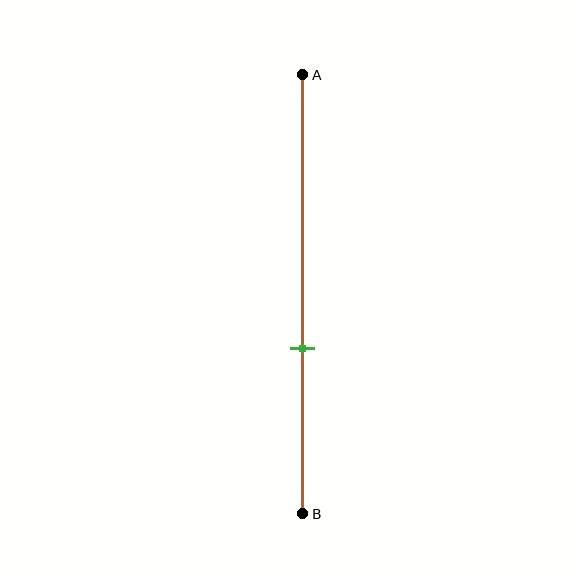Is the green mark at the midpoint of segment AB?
No, the mark is at about 60% from A, not at the 50% midpoint.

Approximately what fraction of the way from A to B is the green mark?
The green mark is approximately 60% of the way from A to B.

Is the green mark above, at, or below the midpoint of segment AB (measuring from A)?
The green mark is below the midpoint of segment AB.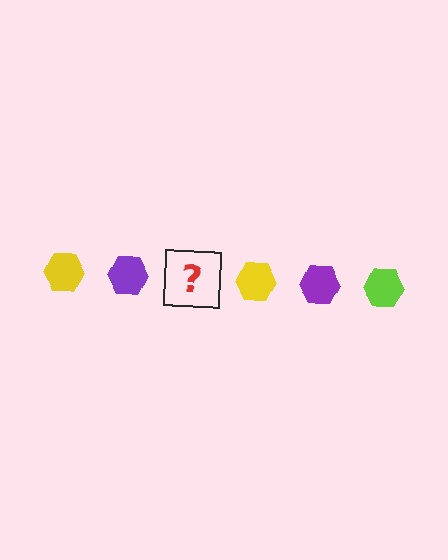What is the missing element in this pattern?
The missing element is a lime hexagon.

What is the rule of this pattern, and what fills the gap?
The rule is that the pattern cycles through yellow, purple, lime hexagons. The gap should be filled with a lime hexagon.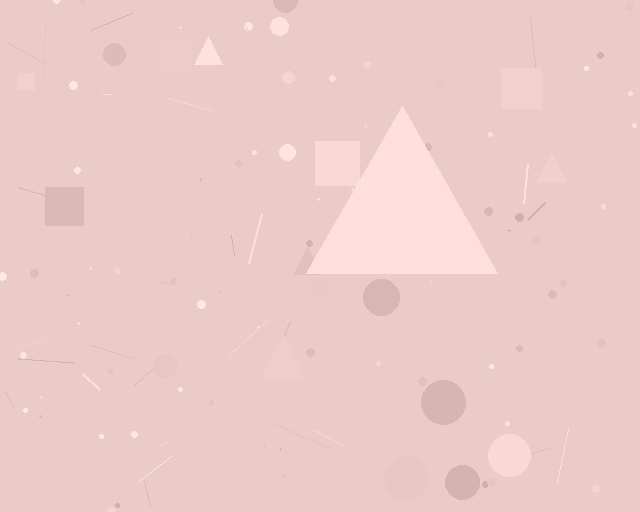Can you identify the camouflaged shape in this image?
The camouflaged shape is a triangle.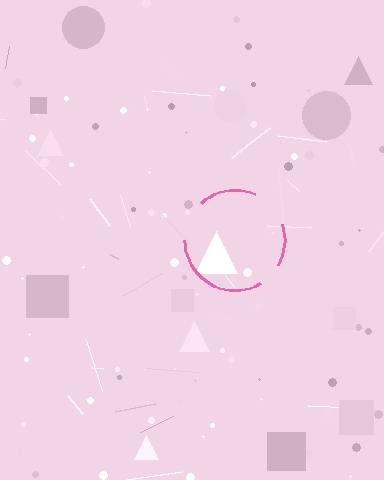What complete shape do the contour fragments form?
The contour fragments form a circle.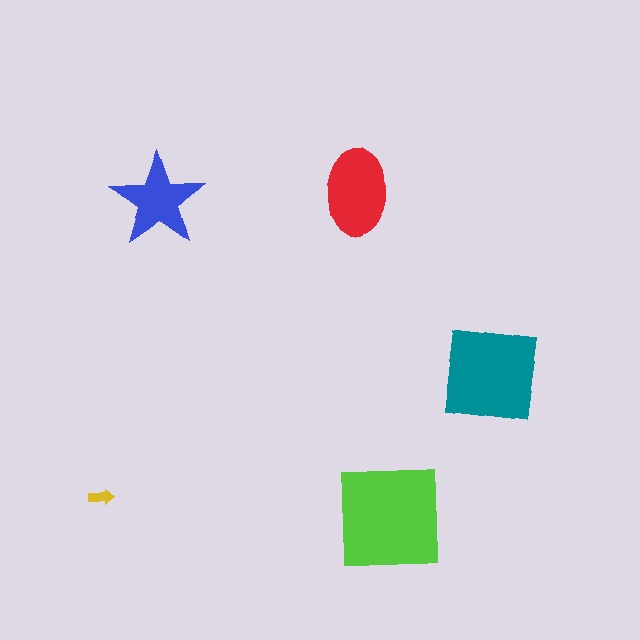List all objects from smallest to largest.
The yellow arrow, the blue star, the red ellipse, the teal square, the lime square.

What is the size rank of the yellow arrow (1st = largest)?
5th.